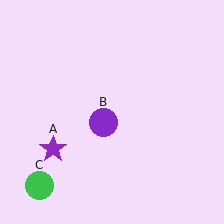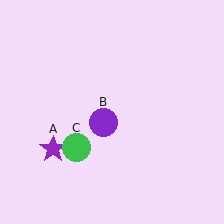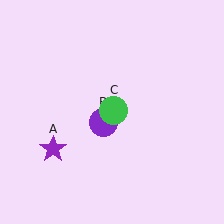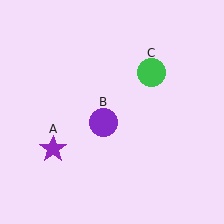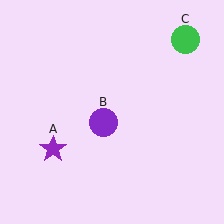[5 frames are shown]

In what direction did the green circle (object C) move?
The green circle (object C) moved up and to the right.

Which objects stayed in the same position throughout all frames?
Purple star (object A) and purple circle (object B) remained stationary.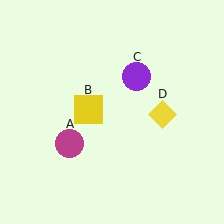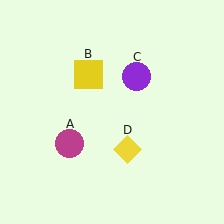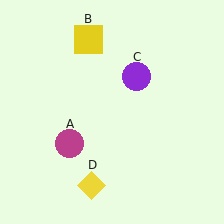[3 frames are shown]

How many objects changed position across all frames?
2 objects changed position: yellow square (object B), yellow diamond (object D).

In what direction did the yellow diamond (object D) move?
The yellow diamond (object D) moved down and to the left.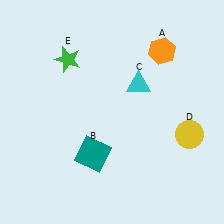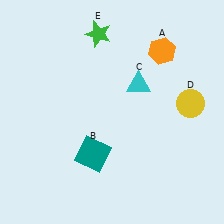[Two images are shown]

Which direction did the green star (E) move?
The green star (E) moved right.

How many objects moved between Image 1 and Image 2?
2 objects moved between the two images.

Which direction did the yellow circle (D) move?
The yellow circle (D) moved up.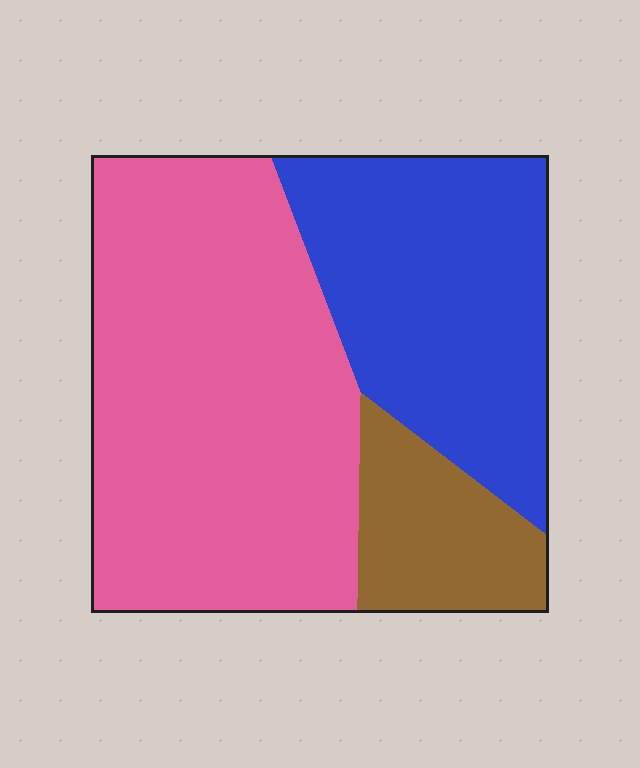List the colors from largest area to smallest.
From largest to smallest: pink, blue, brown.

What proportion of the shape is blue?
Blue takes up between a sixth and a third of the shape.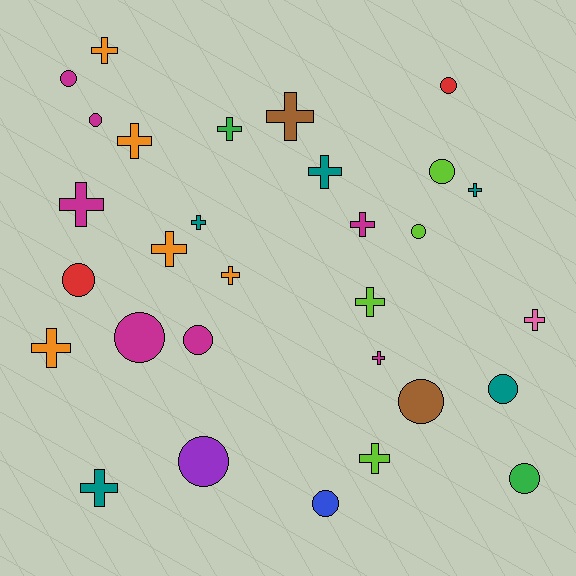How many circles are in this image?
There are 13 circles.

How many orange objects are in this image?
There are 5 orange objects.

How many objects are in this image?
There are 30 objects.